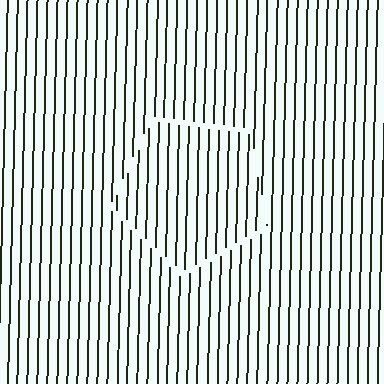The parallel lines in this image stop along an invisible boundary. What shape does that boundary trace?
An illusory pentagon. The interior of the shape contains the same grating, shifted by half a period — the contour is defined by the phase discontinuity where line-ends from the inner and outer gratings abut.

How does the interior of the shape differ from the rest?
The interior of the shape contains the same grating, shifted by half a period — the contour is defined by the phase discontinuity where line-ends from the inner and outer gratings abut.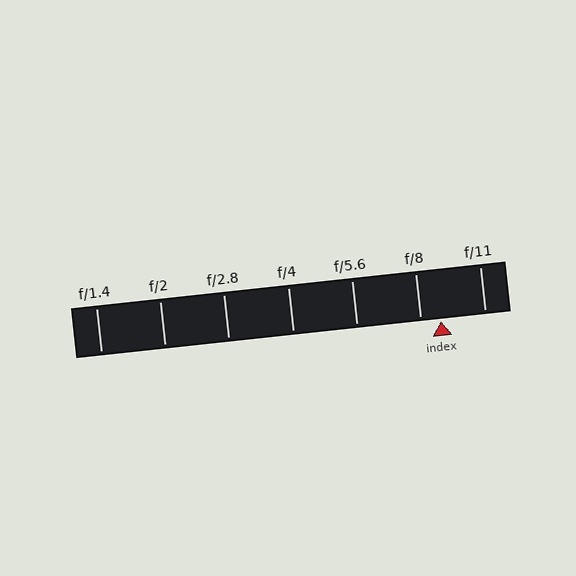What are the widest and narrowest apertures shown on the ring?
The widest aperture shown is f/1.4 and the narrowest is f/11.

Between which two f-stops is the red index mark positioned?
The index mark is between f/8 and f/11.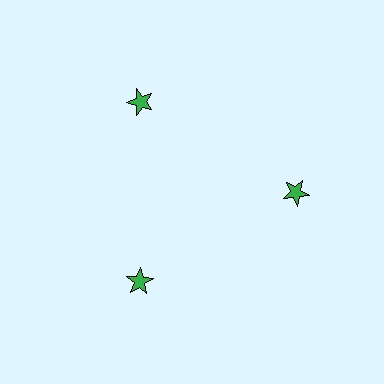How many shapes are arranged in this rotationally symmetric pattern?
There are 3 shapes, arranged in 3 groups of 1.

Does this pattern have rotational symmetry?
Yes, this pattern has 3-fold rotational symmetry. It looks the same after rotating 120 degrees around the center.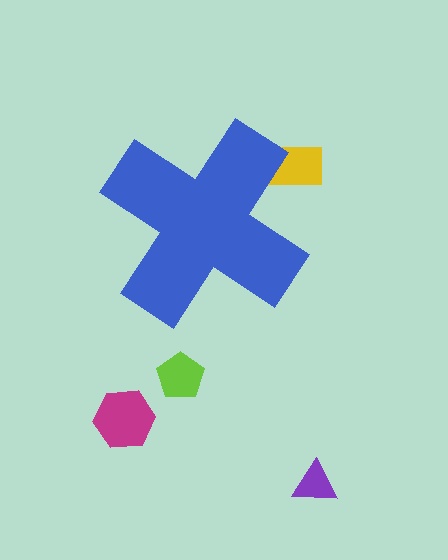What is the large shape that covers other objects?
A blue cross.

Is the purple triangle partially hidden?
No, the purple triangle is fully visible.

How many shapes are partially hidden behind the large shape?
1 shape is partially hidden.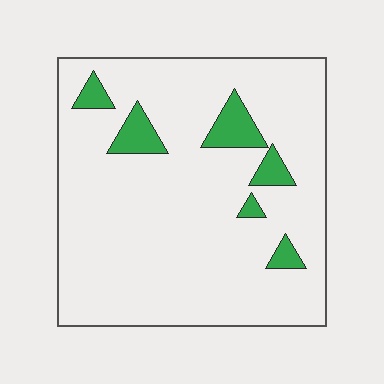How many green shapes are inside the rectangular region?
6.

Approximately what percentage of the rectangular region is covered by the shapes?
Approximately 10%.